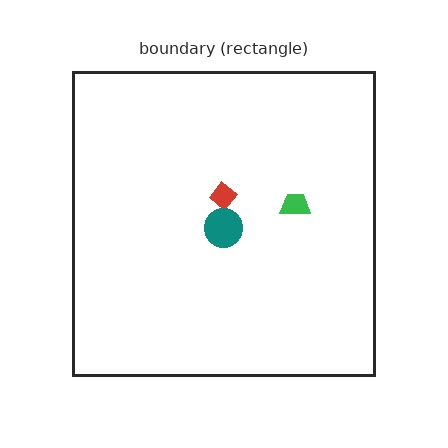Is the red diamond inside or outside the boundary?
Inside.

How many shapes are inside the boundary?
3 inside, 0 outside.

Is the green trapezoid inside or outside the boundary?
Inside.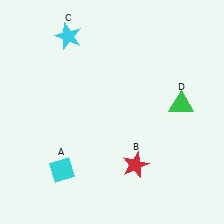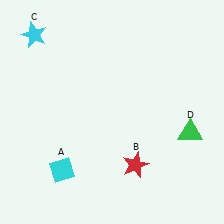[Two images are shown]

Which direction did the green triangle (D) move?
The green triangle (D) moved down.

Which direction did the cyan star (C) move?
The cyan star (C) moved left.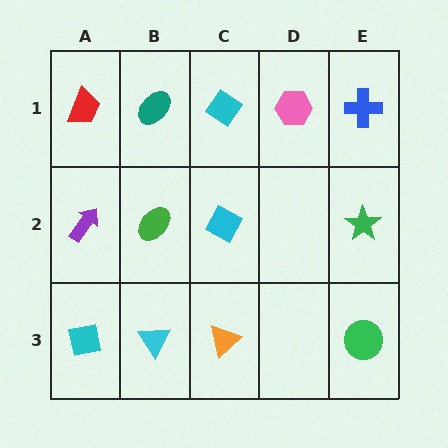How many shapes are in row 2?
4 shapes.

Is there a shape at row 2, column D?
No, that cell is empty.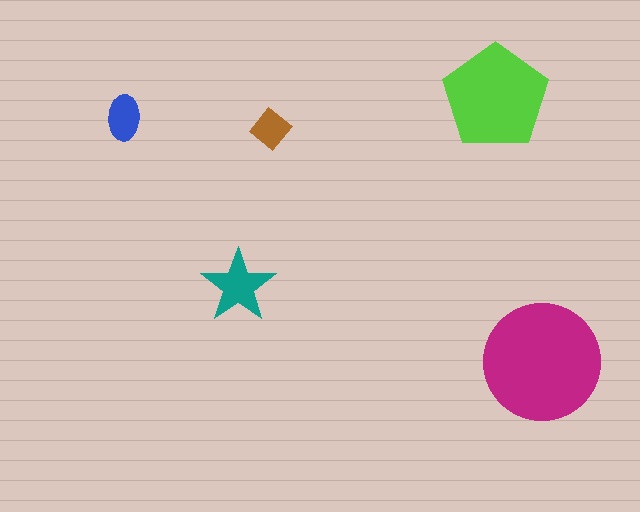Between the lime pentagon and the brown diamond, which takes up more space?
The lime pentagon.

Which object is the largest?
The magenta circle.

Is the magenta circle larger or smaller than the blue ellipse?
Larger.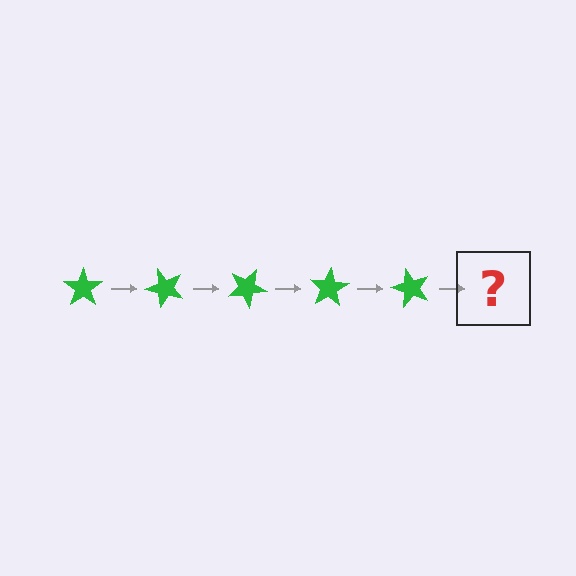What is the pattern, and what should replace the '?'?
The pattern is that the star rotates 50 degrees each step. The '?' should be a green star rotated 250 degrees.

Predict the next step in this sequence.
The next step is a green star rotated 250 degrees.